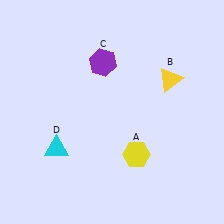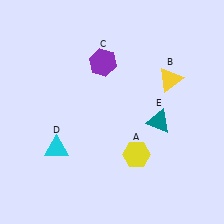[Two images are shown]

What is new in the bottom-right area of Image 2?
A teal triangle (E) was added in the bottom-right area of Image 2.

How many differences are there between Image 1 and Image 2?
There is 1 difference between the two images.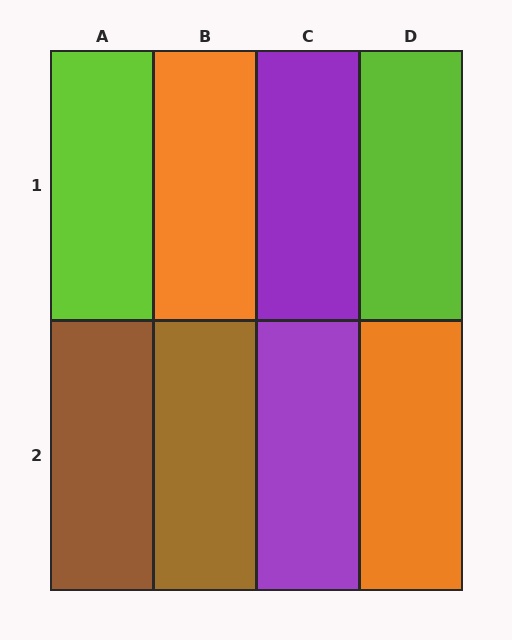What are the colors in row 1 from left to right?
Lime, orange, purple, lime.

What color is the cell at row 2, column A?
Brown.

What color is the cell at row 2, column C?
Purple.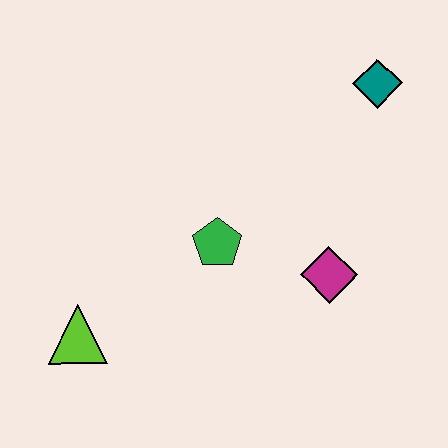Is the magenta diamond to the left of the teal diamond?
Yes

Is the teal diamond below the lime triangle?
No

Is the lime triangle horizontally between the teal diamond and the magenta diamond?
No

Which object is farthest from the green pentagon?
The teal diamond is farthest from the green pentagon.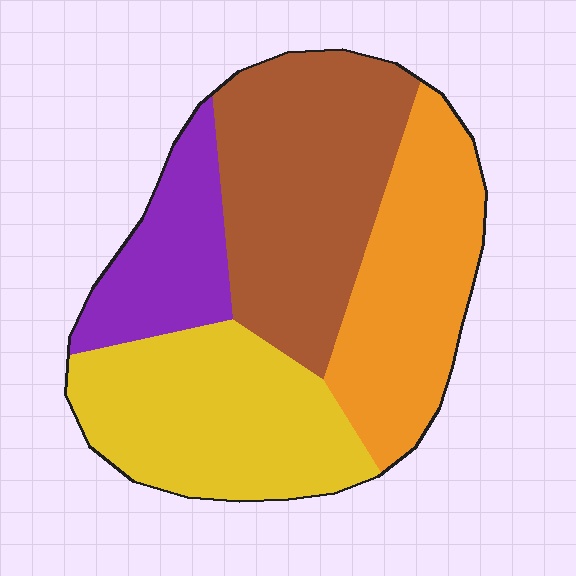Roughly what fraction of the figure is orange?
Orange covers 25% of the figure.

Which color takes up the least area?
Purple, at roughly 15%.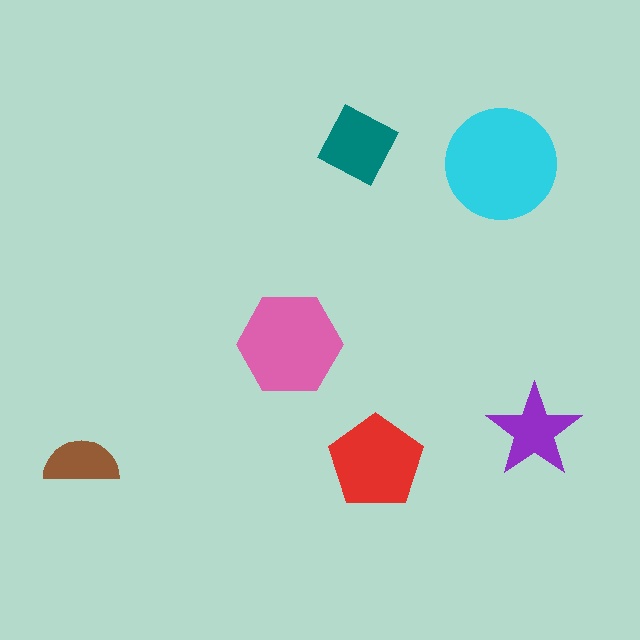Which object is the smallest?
The brown semicircle.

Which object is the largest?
The cyan circle.